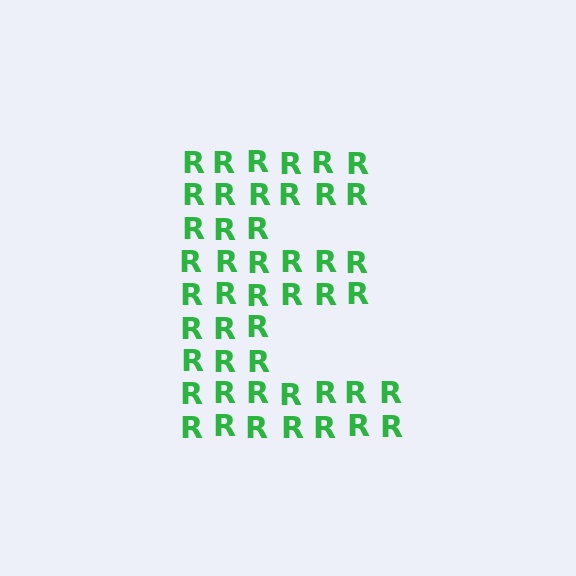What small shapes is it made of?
It is made of small letter R's.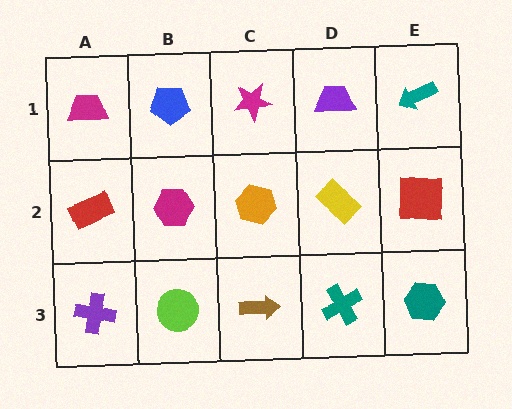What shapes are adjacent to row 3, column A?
A red rectangle (row 2, column A), a lime circle (row 3, column B).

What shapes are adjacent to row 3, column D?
A yellow rectangle (row 2, column D), a brown arrow (row 3, column C), a teal hexagon (row 3, column E).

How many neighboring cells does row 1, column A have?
2.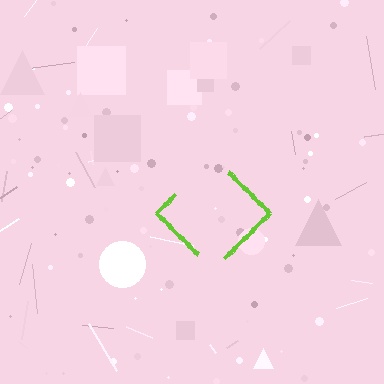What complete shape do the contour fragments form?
The contour fragments form a diamond.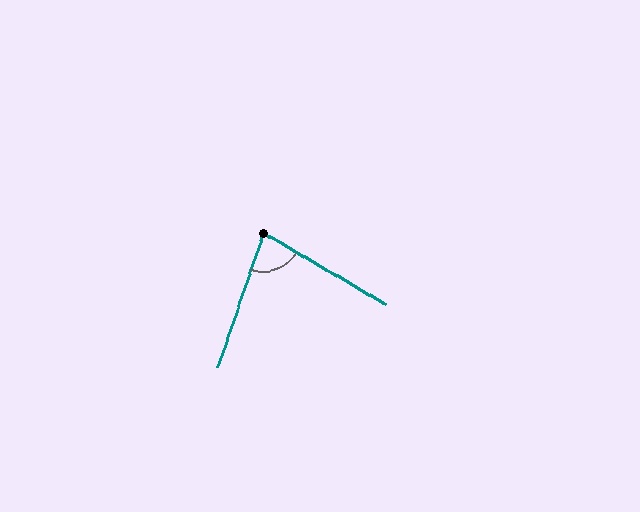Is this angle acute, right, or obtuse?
It is acute.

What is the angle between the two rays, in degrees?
Approximately 79 degrees.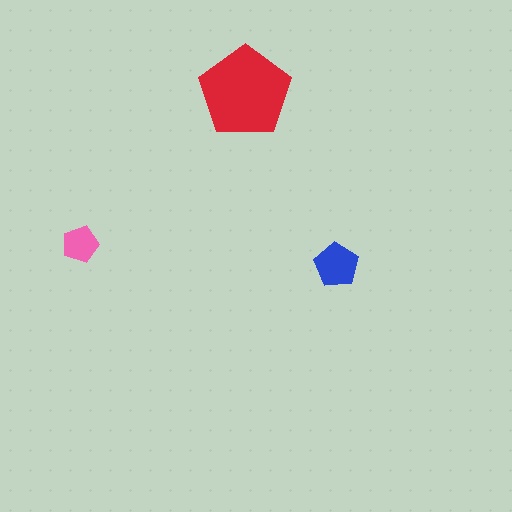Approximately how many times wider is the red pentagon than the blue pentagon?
About 2 times wider.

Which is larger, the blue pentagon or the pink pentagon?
The blue one.